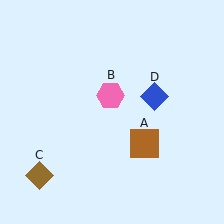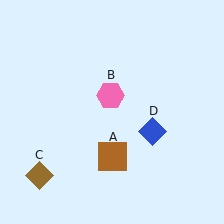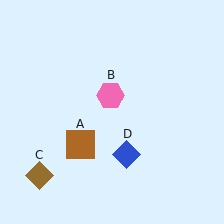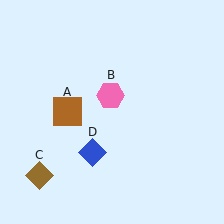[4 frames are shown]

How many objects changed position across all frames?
2 objects changed position: brown square (object A), blue diamond (object D).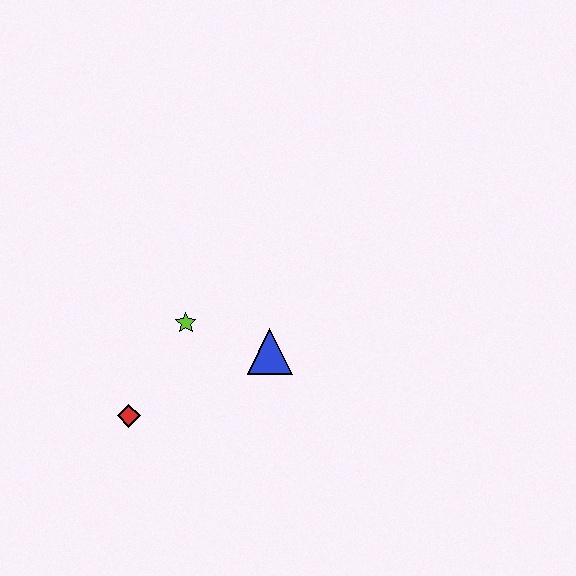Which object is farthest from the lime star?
The red diamond is farthest from the lime star.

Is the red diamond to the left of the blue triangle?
Yes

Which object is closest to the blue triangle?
The lime star is closest to the blue triangle.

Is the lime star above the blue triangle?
Yes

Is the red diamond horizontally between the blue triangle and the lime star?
No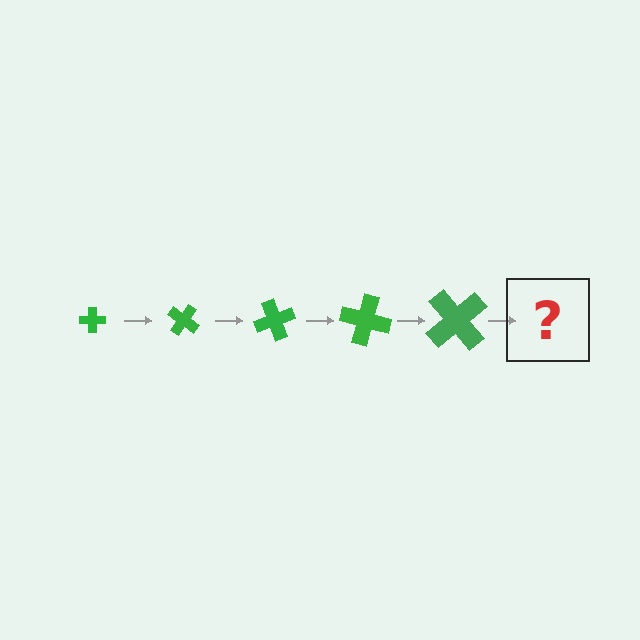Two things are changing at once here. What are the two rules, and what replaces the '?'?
The two rules are that the cross grows larger each step and it rotates 35 degrees each step. The '?' should be a cross, larger than the previous one and rotated 175 degrees from the start.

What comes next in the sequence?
The next element should be a cross, larger than the previous one and rotated 175 degrees from the start.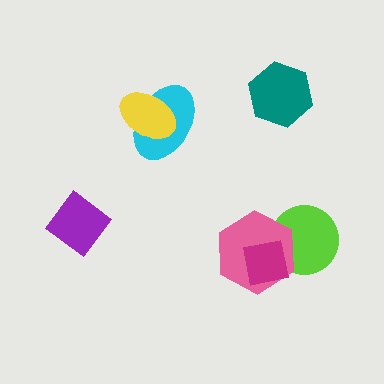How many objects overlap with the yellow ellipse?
1 object overlaps with the yellow ellipse.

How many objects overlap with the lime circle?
2 objects overlap with the lime circle.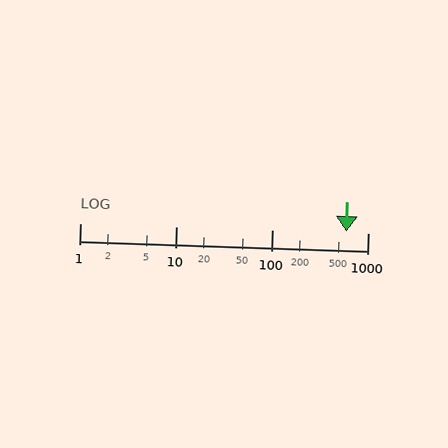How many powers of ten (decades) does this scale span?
The scale spans 3 decades, from 1 to 1000.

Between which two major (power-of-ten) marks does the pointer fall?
The pointer is between 100 and 1000.